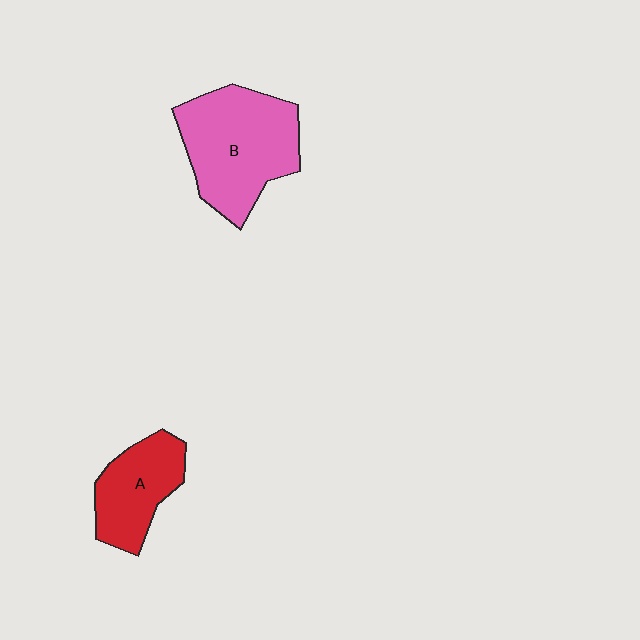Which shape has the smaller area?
Shape A (red).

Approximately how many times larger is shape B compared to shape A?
Approximately 1.6 times.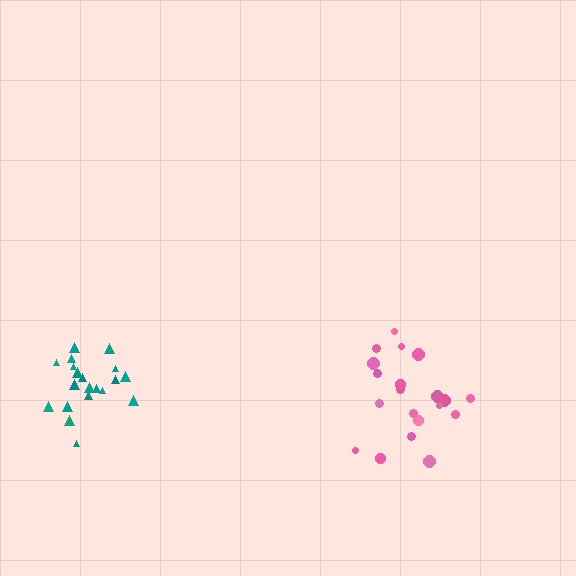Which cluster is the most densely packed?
Teal.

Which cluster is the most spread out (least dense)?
Pink.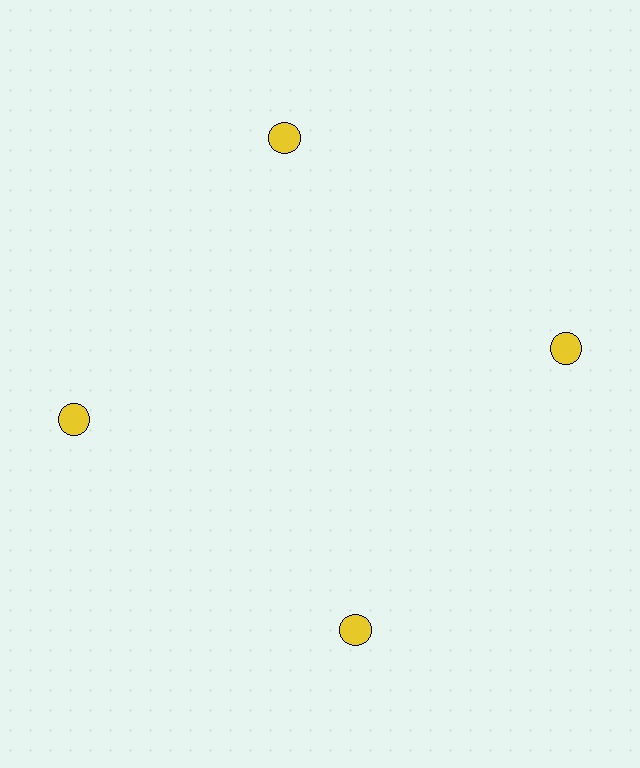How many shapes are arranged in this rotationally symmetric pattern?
There are 4 shapes, arranged in 4 groups of 1.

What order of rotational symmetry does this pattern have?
This pattern has 4-fold rotational symmetry.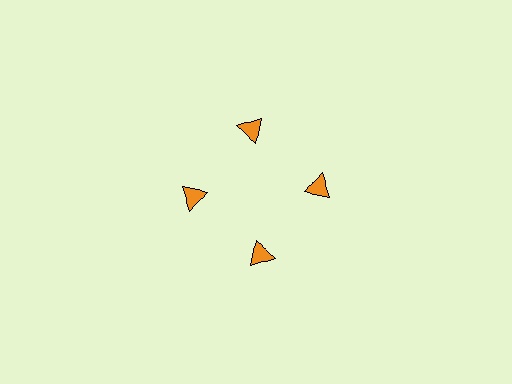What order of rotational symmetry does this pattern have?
This pattern has 4-fold rotational symmetry.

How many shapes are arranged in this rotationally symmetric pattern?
There are 4 shapes, arranged in 4 groups of 1.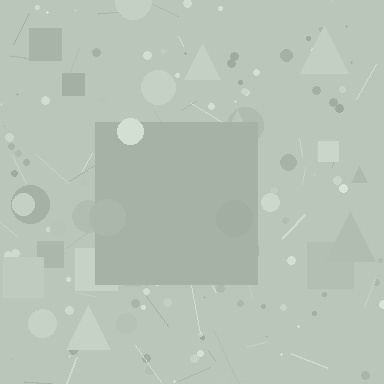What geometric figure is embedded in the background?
A square is embedded in the background.